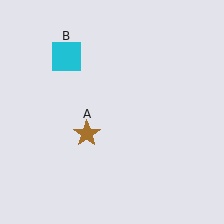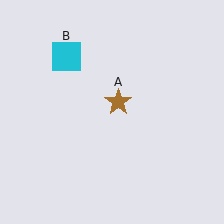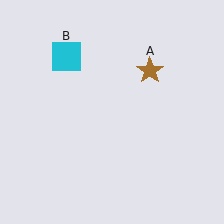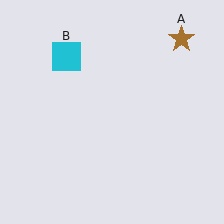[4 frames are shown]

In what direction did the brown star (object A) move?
The brown star (object A) moved up and to the right.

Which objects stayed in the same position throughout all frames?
Cyan square (object B) remained stationary.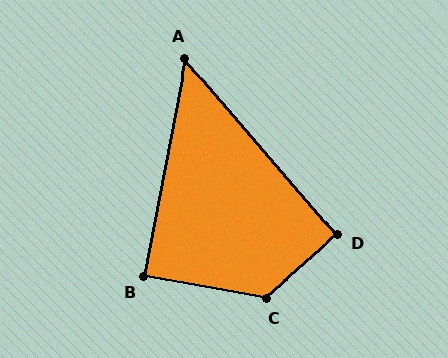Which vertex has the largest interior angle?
C, at approximately 128 degrees.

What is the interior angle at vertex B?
Approximately 89 degrees (approximately right).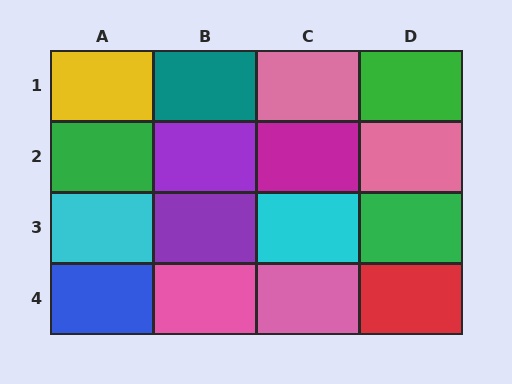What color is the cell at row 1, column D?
Green.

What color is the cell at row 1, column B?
Teal.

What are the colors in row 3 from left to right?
Cyan, purple, cyan, green.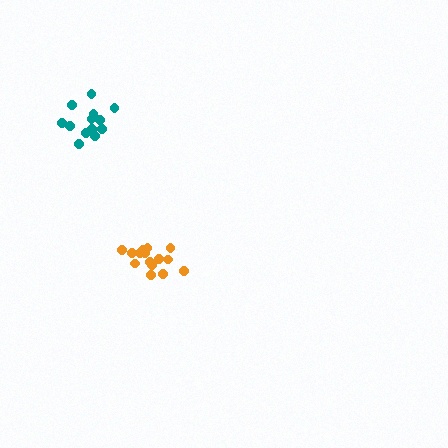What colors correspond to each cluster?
The clusters are colored: teal, orange.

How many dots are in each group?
Group 1: 13 dots, Group 2: 15 dots (28 total).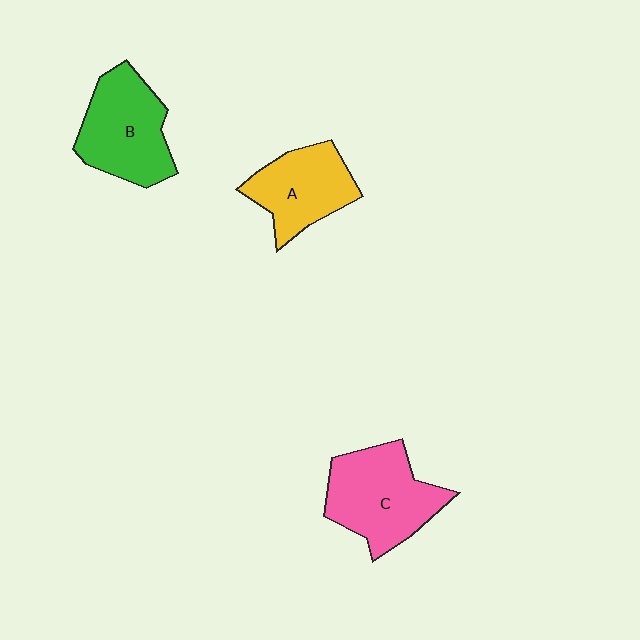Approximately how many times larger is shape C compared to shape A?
Approximately 1.3 times.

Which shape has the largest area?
Shape C (pink).